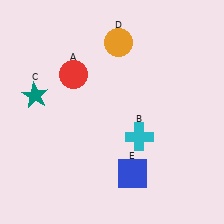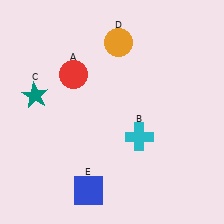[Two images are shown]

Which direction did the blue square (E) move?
The blue square (E) moved left.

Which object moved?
The blue square (E) moved left.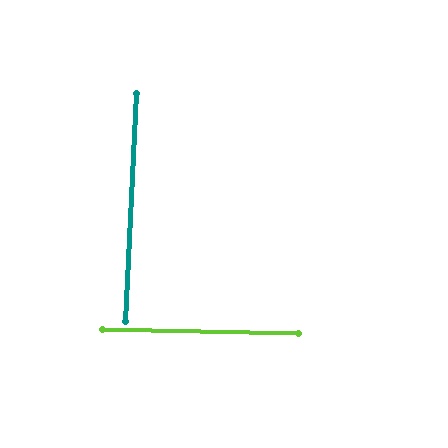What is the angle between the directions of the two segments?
Approximately 88 degrees.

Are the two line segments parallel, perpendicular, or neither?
Perpendicular — they meet at approximately 88°.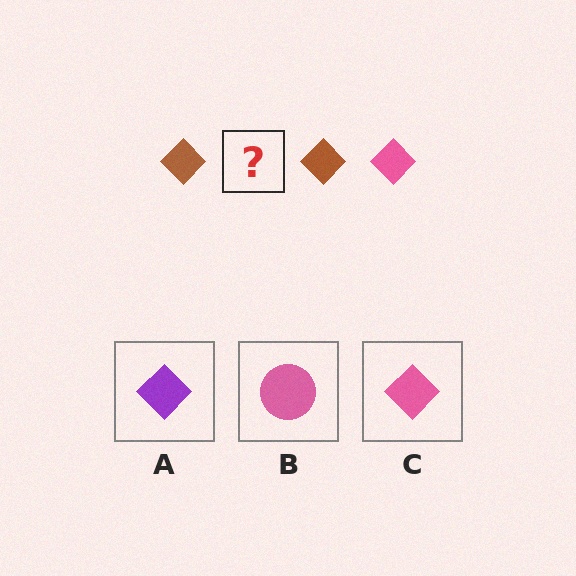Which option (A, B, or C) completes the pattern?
C.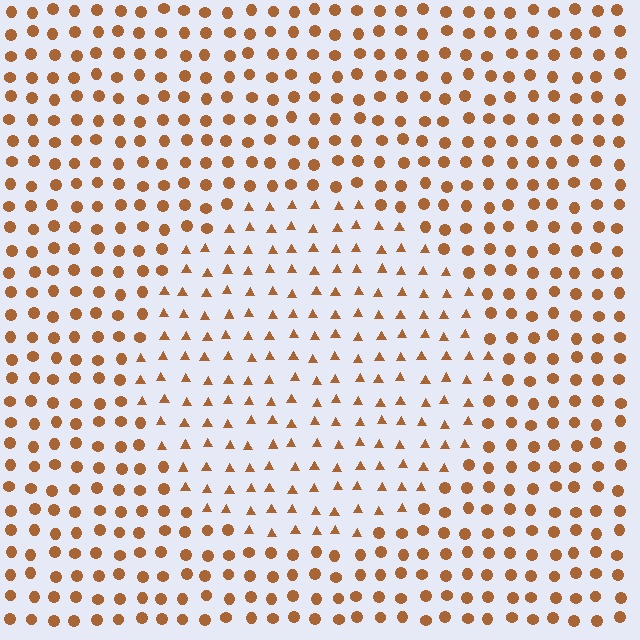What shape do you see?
I see a circle.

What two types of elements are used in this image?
The image uses triangles inside the circle region and circles outside it.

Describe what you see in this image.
The image is filled with small brown elements arranged in a uniform grid. A circle-shaped region contains triangles, while the surrounding area contains circles. The boundary is defined purely by the change in element shape.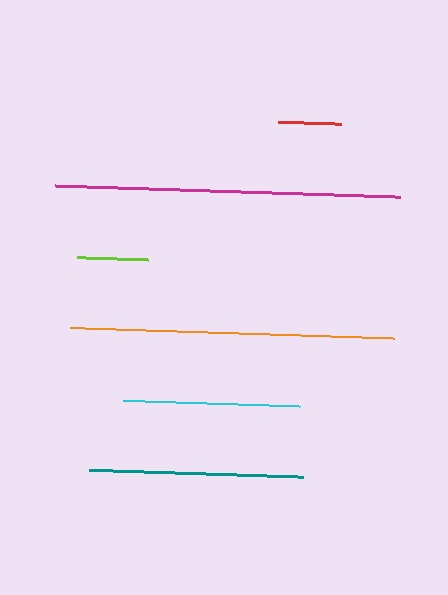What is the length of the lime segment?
The lime segment is approximately 71 pixels long.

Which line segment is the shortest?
The red line is the shortest at approximately 62 pixels.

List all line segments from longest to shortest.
From longest to shortest: magenta, orange, teal, cyan, lime, red.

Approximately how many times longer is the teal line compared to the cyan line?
The teal line is approximately 1.2 times the length of the cyan line.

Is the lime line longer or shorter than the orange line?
The orange line is longer than the lime line.